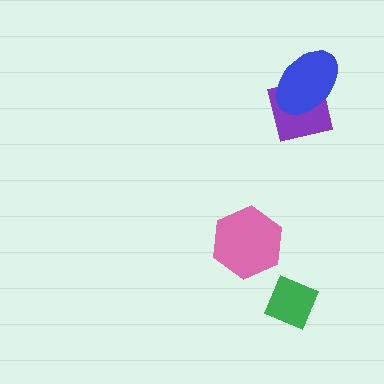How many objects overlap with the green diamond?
0 objects overlap with the green diamond.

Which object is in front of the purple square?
The blue ellipse is in front of the purple square.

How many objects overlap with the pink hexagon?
0 objects overlap with the pink hexagon.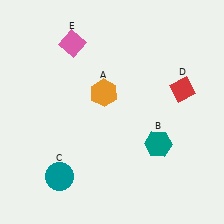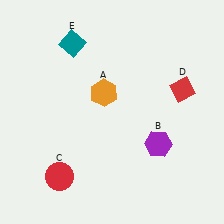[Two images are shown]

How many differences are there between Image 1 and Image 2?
There are 3 differences between the two images.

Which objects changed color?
B changed from teal to purple. C changed from teal to red. E changed from pink to teal.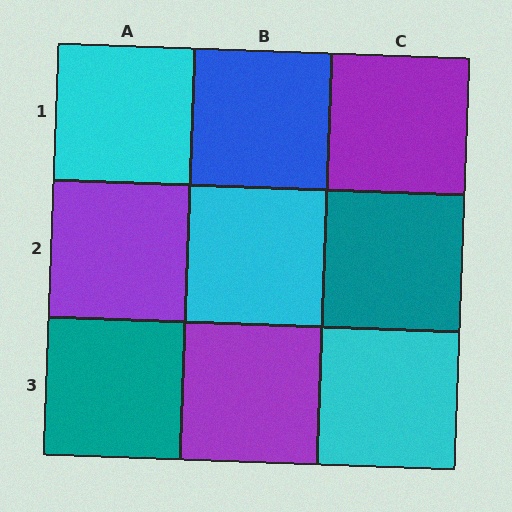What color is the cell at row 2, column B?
Cyan.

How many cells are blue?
1 cell is blue.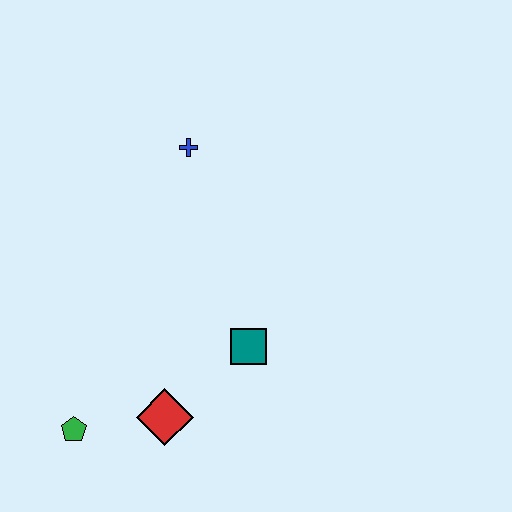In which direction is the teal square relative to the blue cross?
The teal square is below the blue cross.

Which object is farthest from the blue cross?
The green pentagon is farthest from the blue cross.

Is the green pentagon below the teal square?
Yes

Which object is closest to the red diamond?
The green pentagon is closest to the red diamond.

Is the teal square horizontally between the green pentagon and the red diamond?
No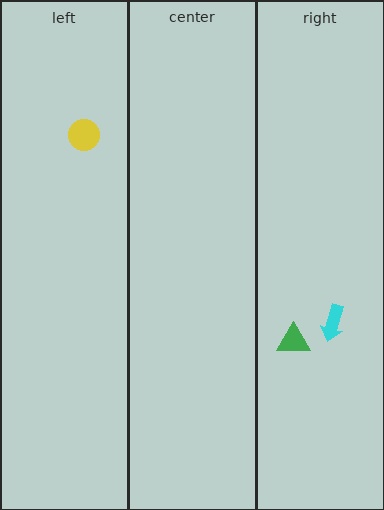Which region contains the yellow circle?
The left region.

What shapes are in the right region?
The cyan arrow, the green triangle.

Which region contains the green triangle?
The right region.